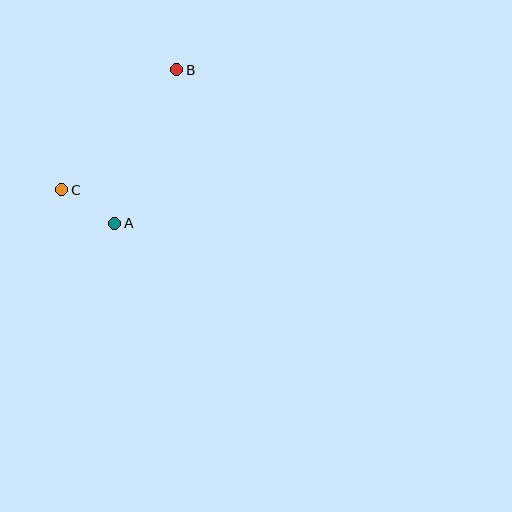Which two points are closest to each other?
Points A and C are closest to each other.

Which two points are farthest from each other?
Points B and C are farthest from each other.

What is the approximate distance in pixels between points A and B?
The distance between A and B is approximately 166 pixels.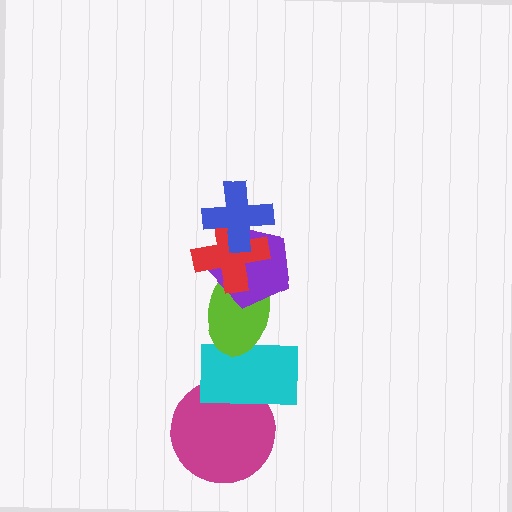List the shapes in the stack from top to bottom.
From top to bottom: the blue cross, the red cross, the purple pentagon, the lime ellipse, the cyan rectangle, the magenta circle.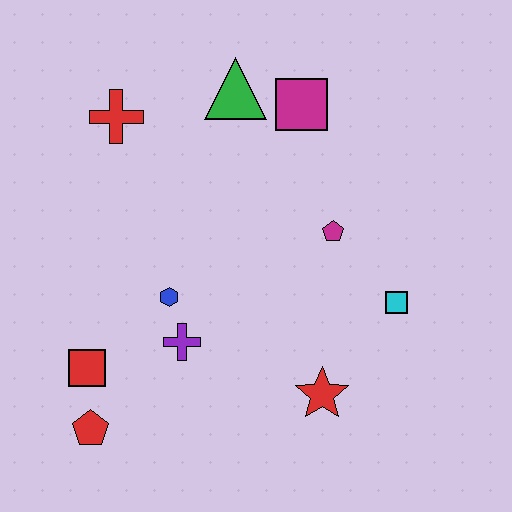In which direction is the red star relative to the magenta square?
The red star is below the magenta square.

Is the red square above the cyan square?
No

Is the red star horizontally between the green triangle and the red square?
No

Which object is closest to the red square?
The red pentagon is closest to the red square.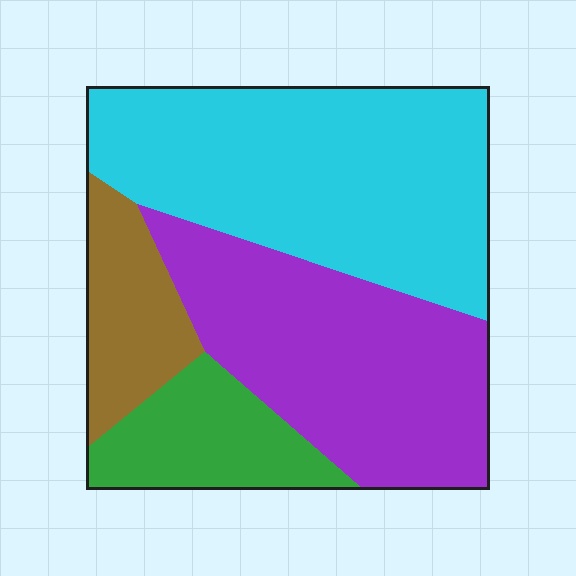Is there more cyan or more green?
Cyan.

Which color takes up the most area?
Cyan, at roughly 40%.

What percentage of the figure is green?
Green takes up about one eighth (1/8) of the figure.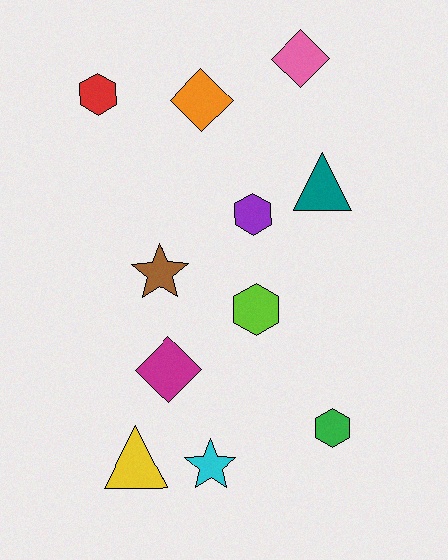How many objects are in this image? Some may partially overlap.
There are 11 objects.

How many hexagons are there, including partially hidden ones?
There are 4 hexagons.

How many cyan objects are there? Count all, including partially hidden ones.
There is 1 cyan object.